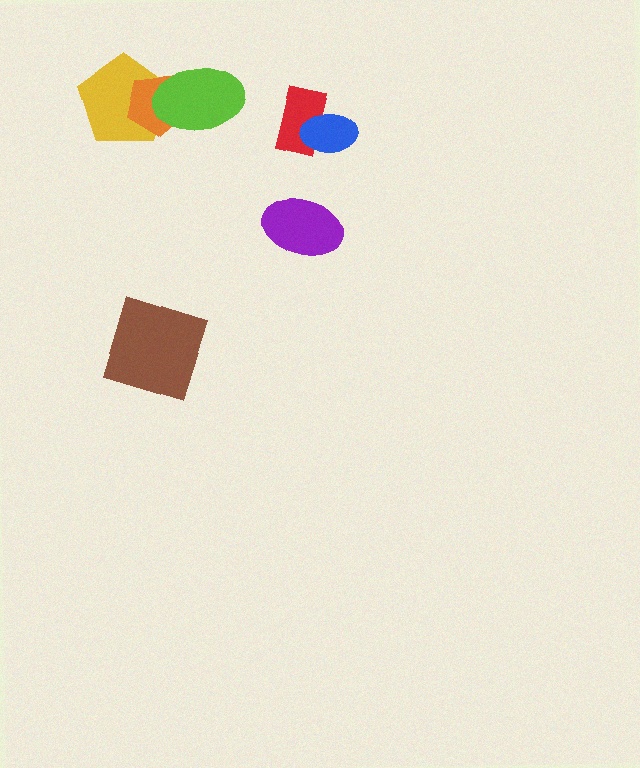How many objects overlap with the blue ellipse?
1 object overlaps with the blue ellipse.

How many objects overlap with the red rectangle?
1 object overlaps with the red rectangle.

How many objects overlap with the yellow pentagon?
2 objects overlap with the yellow pentagon.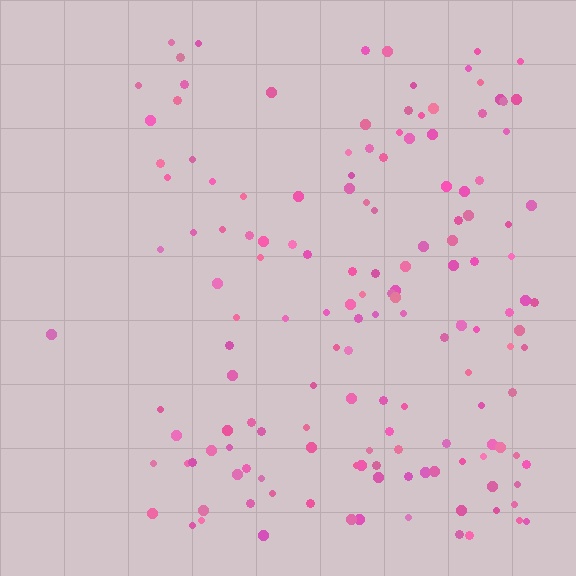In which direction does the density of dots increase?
From left to right, with the right side densest.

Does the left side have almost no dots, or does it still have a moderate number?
Still a moderate number, just noticeably fewer than the right.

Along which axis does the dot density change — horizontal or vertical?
Horizontal.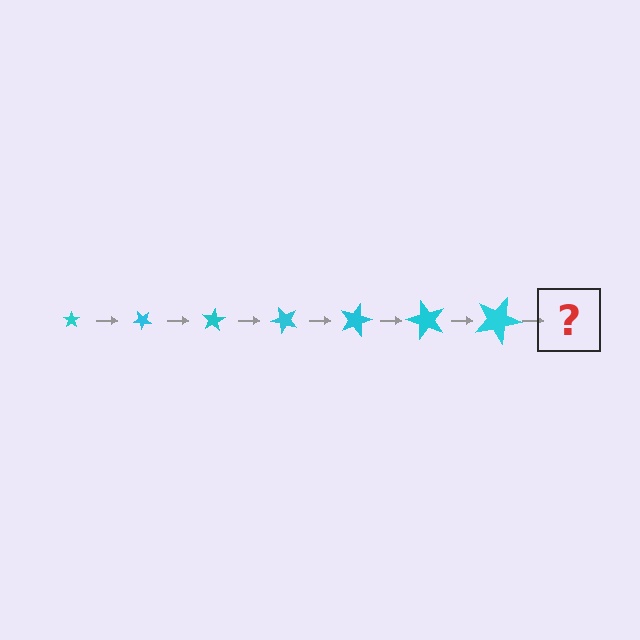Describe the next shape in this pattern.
It should be a star, larger than the previous one and rotated 280 degrees from the start.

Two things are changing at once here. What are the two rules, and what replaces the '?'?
The two rules are that the star grows larger each step and it rotates 40 degrees each step. The '?' should be a star, larger than the previous one and rotated 280 degrees from the start.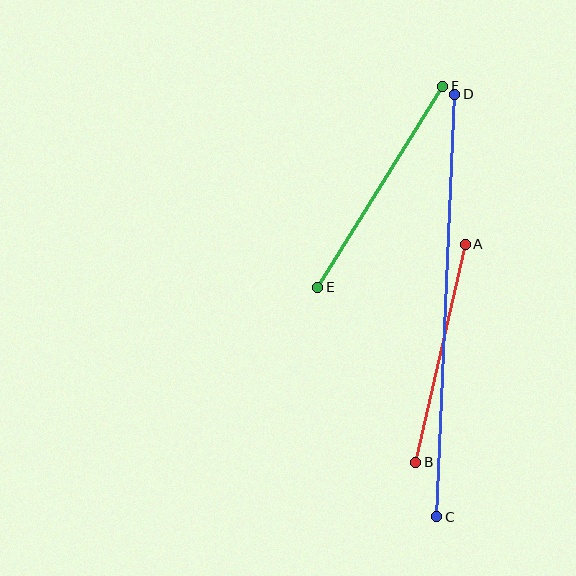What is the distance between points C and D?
The distance is approximately 423 pixels.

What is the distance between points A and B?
The distance is approximately 223 pixels.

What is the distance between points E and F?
The distance is approximately 237 pixels.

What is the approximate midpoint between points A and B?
The midpoint is at approximately (441, 353) pixels.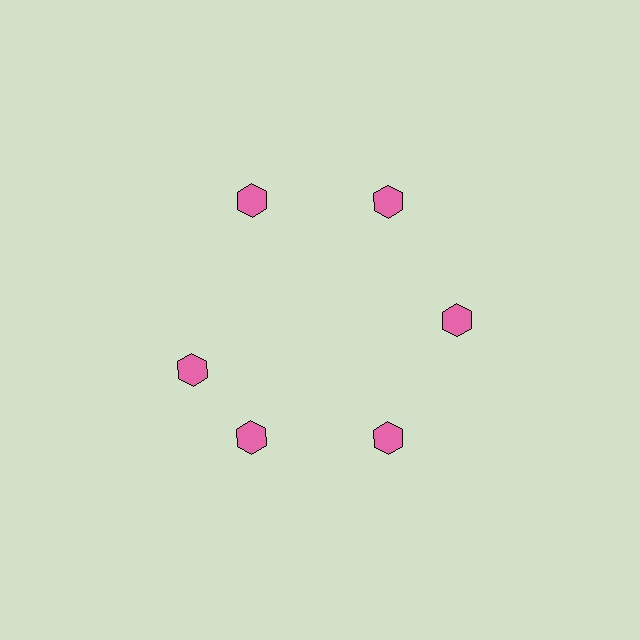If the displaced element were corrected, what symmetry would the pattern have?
It would have 6-fold rotational symmetry — the pattern would map onto itself every 60 degrees.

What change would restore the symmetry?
The symmetry would be restored by rotating it back into even spacing with its neighbors so that all 6 hexagons sit at equal angles and equal distance from the center.